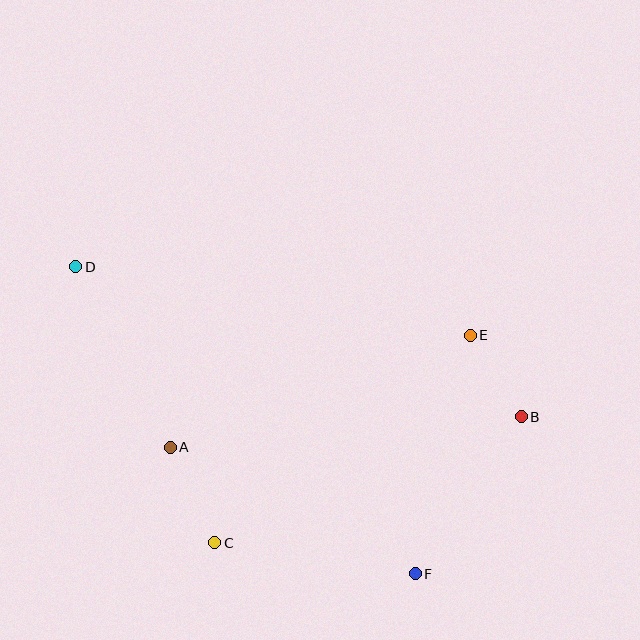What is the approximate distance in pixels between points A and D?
The distance between A and D is approximately 203 pixels.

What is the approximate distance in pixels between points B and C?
The distance between B and C is approximately 331 pixels.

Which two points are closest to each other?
Points B and E are closest to each other.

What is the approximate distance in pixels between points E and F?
The distance between E and F is approximately 244 pixels.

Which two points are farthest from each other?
Points B and D are farthest from each other.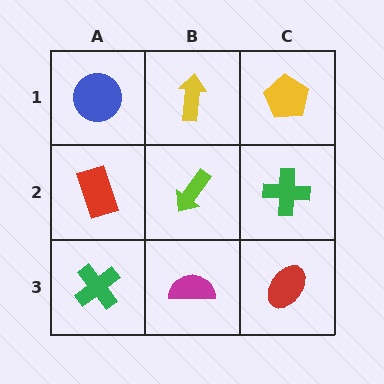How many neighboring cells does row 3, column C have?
2.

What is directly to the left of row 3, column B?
A green cross.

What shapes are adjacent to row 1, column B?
A lime arrow (row 2, column B), a blue circle (row 1, column A), a yellow pentagon (row 1, column C).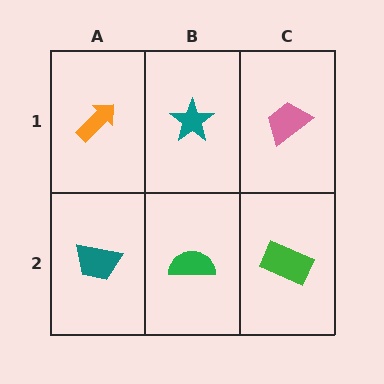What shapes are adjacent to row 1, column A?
A teal trapezoid (row 2, column A), a teal star (row 1, column B).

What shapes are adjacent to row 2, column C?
A pink trapezoid (row 1, column C), a green semicircle (row 2, column B).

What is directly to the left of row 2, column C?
A green semicircle.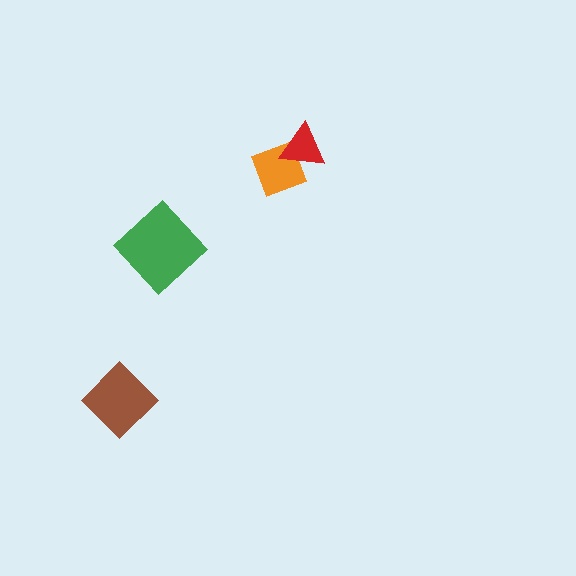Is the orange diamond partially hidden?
Yes, it is partially covered by another shape.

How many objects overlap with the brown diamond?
0 objects overlap with the brown diamond.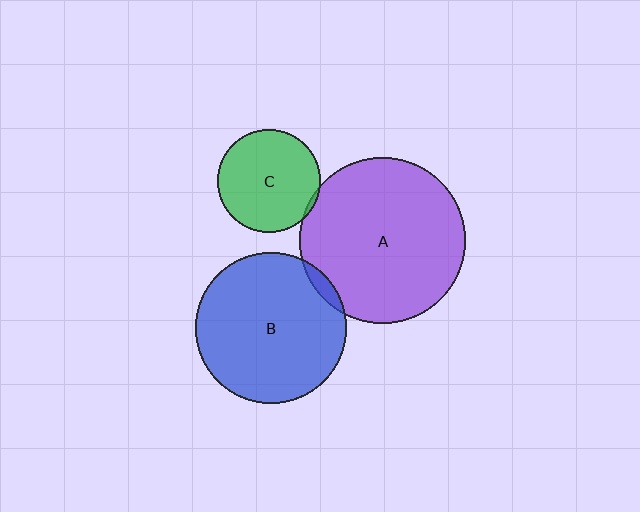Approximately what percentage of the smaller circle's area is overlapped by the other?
Approximately 5%.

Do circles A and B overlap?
Yes.